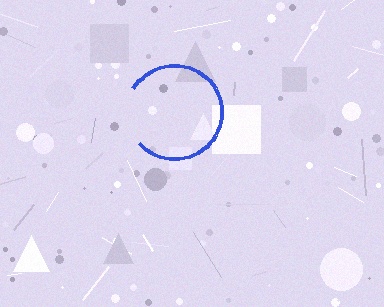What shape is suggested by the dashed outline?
The dashed outline suggests a circle.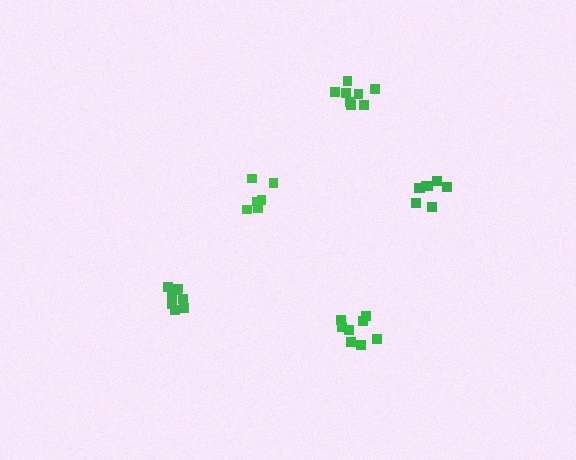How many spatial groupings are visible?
There are 5 spatial groupings.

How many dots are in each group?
Group 1: 8 dots, Group 2: 8 dots, Group 3: 8 dots, Group 4: 6 dots, Group 5: 8 dots (38 total).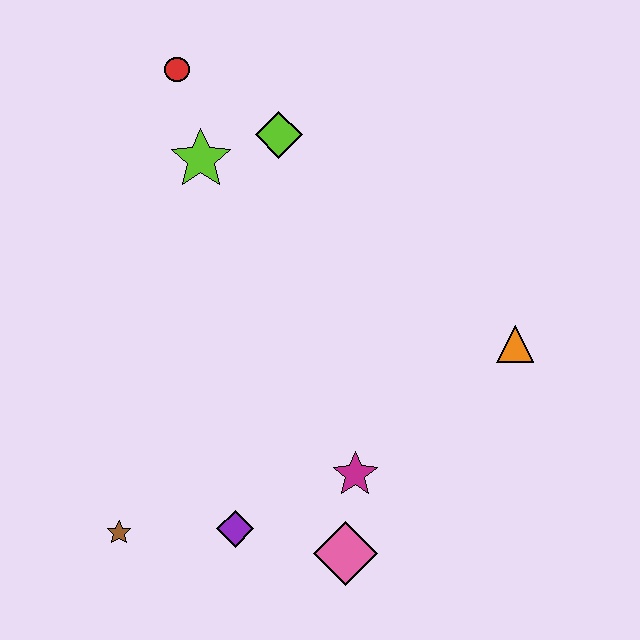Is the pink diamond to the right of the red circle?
Yes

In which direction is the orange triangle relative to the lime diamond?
The orange triangle is to the right of the lime diamond.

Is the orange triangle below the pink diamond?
No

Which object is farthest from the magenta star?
The red circle is farthest from the magenta star.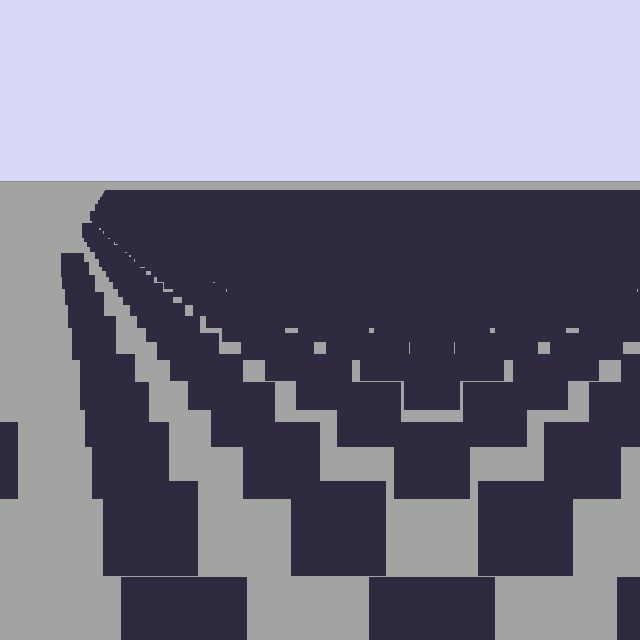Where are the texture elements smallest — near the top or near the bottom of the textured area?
Near the top.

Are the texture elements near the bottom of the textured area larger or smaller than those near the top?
Larger. Near the bottom, elements are closer to the viewer and appear at a bigger on-screen size.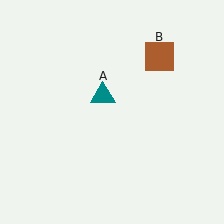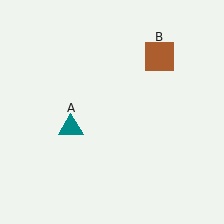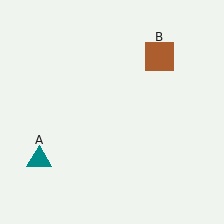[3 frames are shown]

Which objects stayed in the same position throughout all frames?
Brown square (object B) remained stationary.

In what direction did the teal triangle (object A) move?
The teal triangle (object A) moved down and to the left.